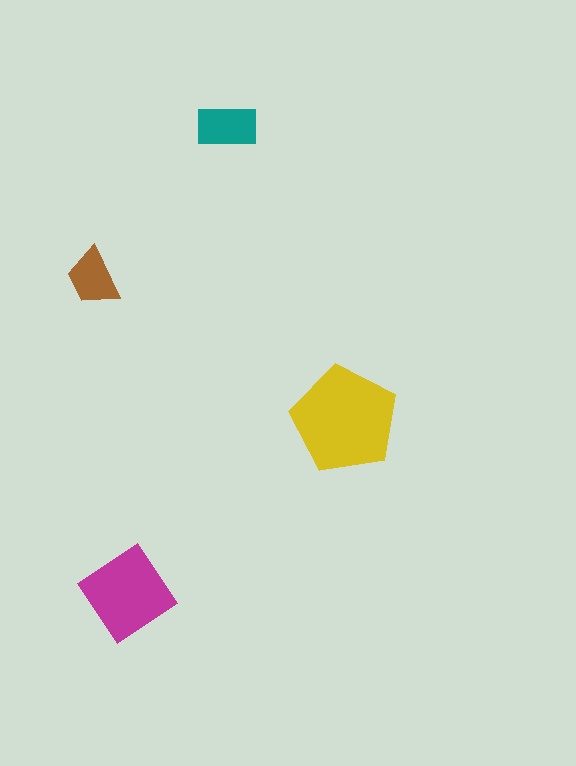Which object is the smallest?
The brown trapezoid.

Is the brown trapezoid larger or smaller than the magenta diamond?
Smaller.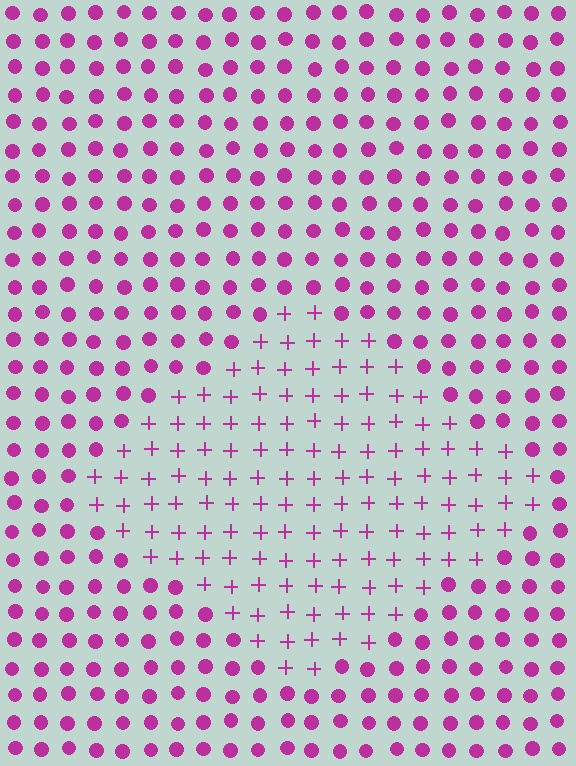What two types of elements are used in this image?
The image uses plus signs inside the diamond region and circles outside it.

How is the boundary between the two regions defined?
The boundary is defined by a change in element shape: plus signs inside vs. circles outside. All elements share the same color and spacing.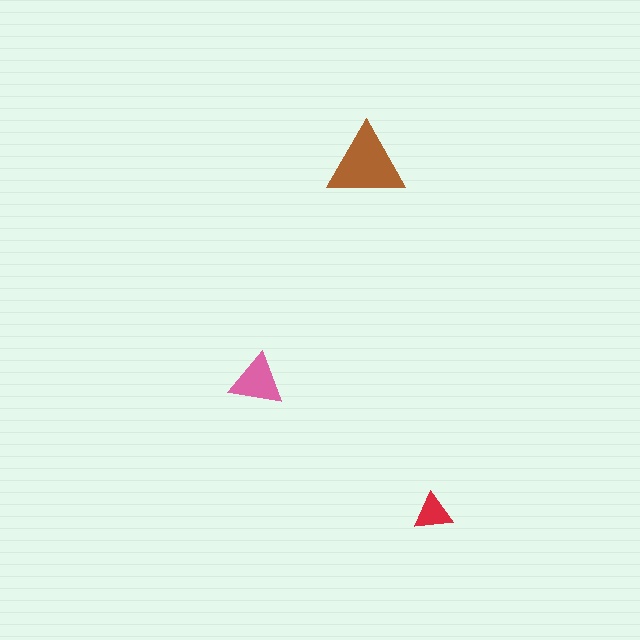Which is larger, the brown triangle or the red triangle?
The brown one.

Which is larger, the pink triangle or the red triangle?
The pink one.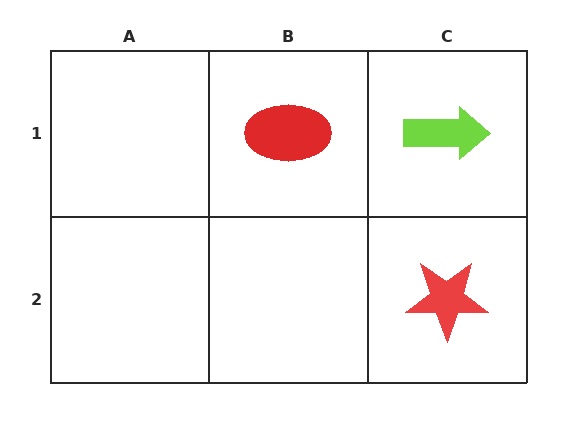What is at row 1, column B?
A red ellipse.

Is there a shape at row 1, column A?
No, that cell is empty.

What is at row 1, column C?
A lime arrow.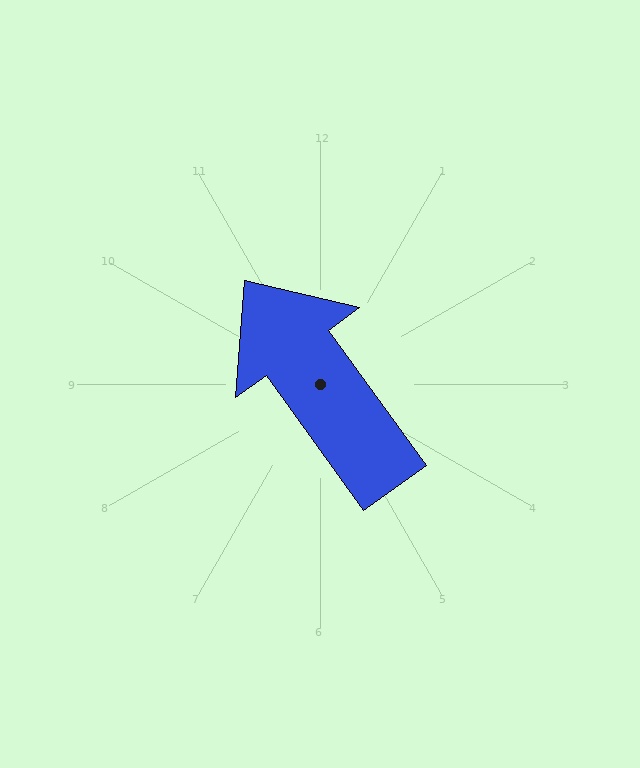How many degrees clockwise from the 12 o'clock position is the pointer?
Approximately 324 degrees.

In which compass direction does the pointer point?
Northwest.